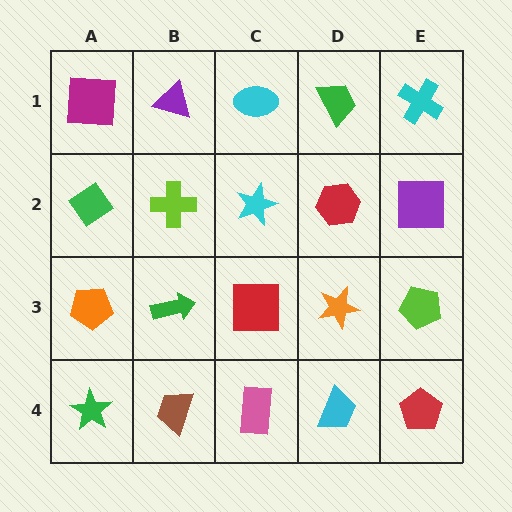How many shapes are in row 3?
5 shapes.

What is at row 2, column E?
A purple square.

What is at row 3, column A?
An orange pentagon.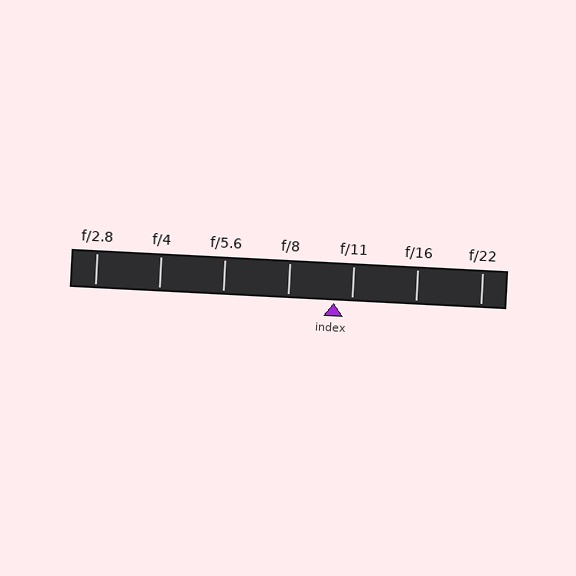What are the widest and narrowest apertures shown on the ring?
The widest aperture shown is f/2.8 and the narrowest is f/22.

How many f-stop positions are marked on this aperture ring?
There are 7 f-stop positions marked.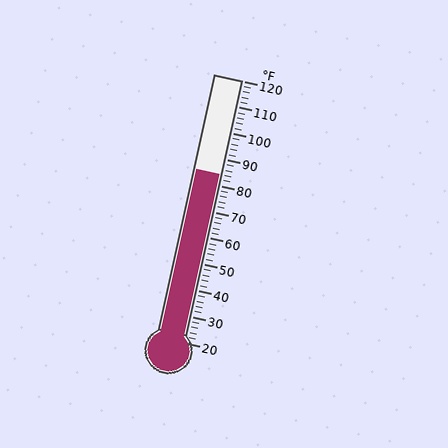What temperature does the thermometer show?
The thermometer shows approximately 84°F.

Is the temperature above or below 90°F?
The temperature is below 90°F.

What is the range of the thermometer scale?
The thermometer scale ranges from 20°F to 120°F.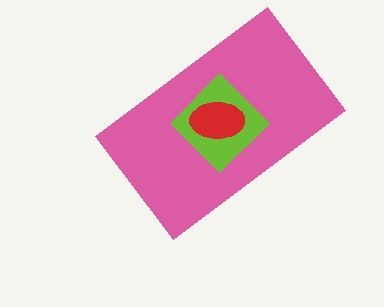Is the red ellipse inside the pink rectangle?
Yes.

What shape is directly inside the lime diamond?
The red ellipse.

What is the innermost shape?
The red ellipse.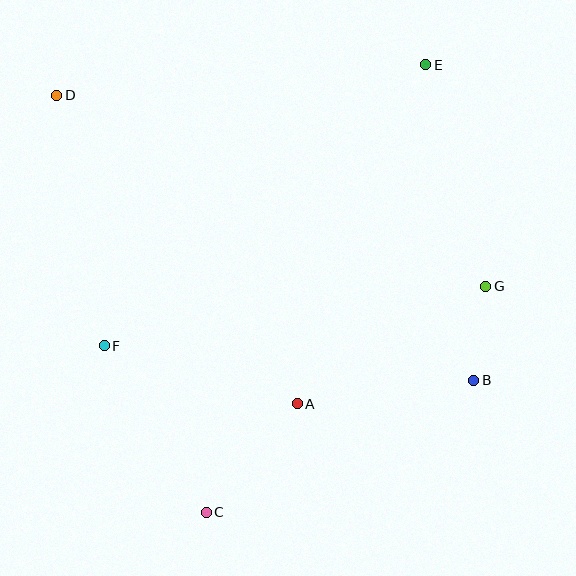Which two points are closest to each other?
Points B and G are closest to each other.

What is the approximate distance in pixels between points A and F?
The distance between A and F is approximately 201 pixels.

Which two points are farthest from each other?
Points B and D are farthest from each other.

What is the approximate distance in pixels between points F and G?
The distance between F and G is approximately 386 pixels.